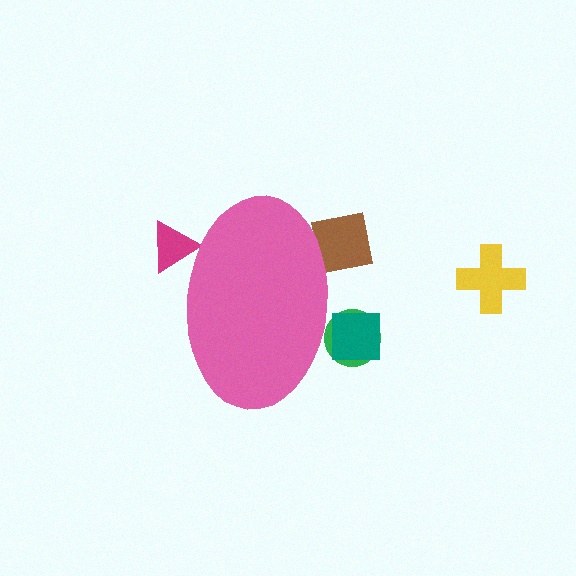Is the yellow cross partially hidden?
No, the yellow cross is fully visible.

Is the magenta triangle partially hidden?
Yes, the magenta triangle is partially hidden behind the pink ellipse.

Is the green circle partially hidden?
Yes, the green circle is partially hidden behind the pink ellipse.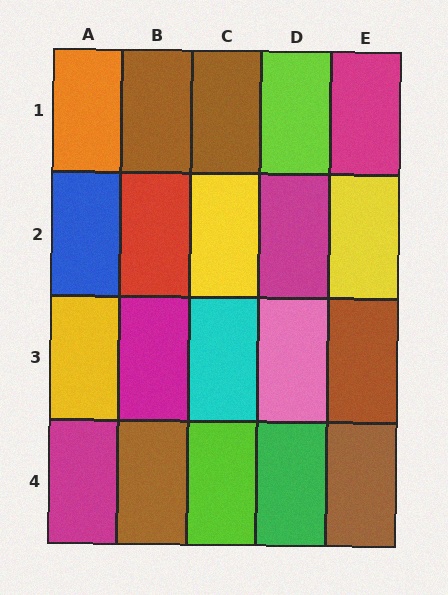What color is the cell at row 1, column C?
Brown.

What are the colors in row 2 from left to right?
Blue, red, yellow, magenta, yellow.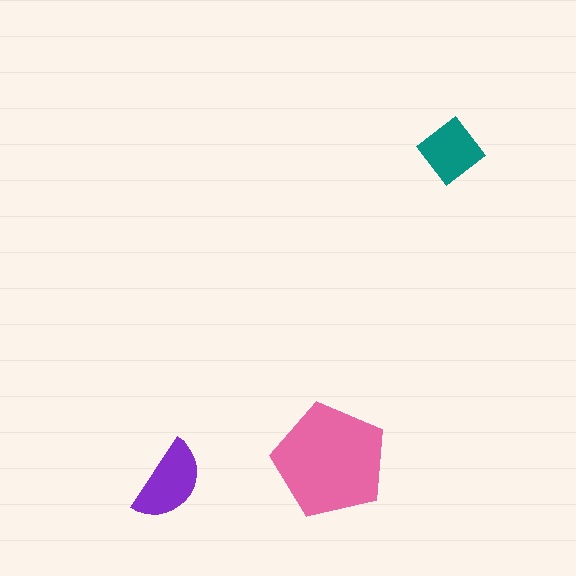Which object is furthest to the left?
The purple semicircle is leftmost.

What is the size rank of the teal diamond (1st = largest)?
3rd.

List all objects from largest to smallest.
The pink pentagon, the purple semicircle, the teal diamond.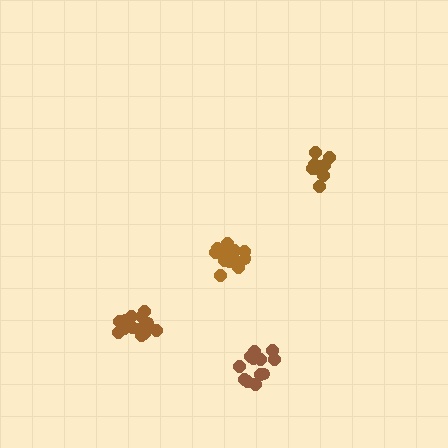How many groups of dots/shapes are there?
There are 4 groups.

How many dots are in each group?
Group 1: 13 dots, Group 2: 10 dots, Group 3: 15 dots, Group 4: 14 dots (52 total).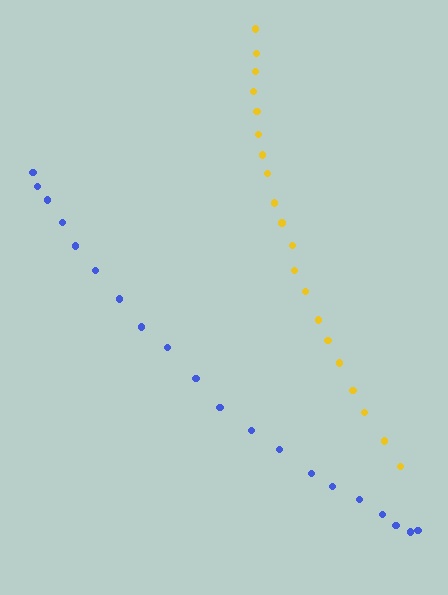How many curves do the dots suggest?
There are 2 distinct paths.